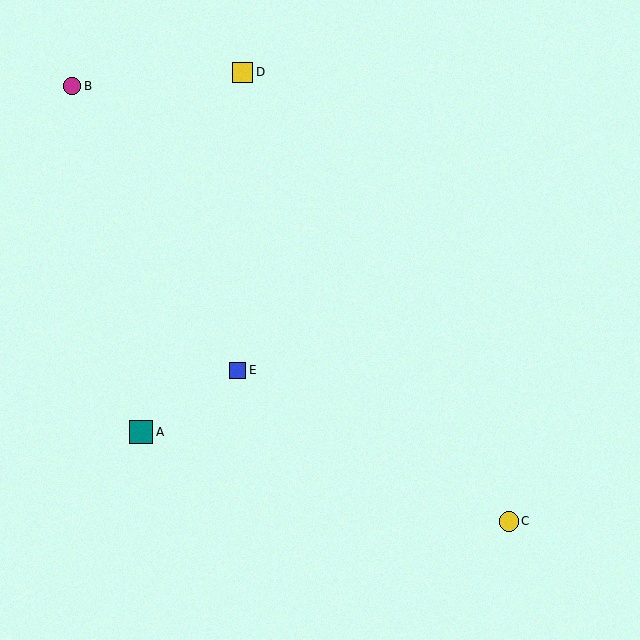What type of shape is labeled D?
Shape D is a yellow square.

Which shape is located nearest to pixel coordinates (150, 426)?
The teal square (labeled A) at (141, 432) is nearest to that location.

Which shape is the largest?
The teal square (labeled A) is the largest.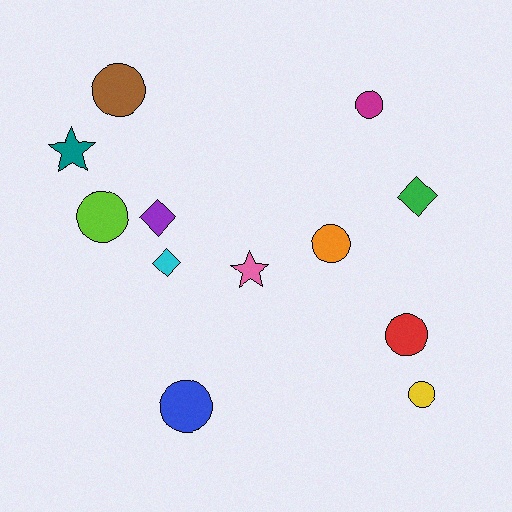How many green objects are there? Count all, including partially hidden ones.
There is 1 green object.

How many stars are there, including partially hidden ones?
There are 2 stars.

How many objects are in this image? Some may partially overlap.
There are 12 objects.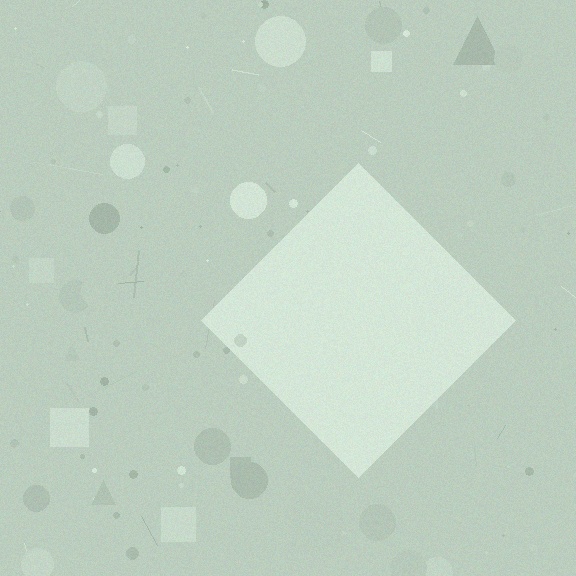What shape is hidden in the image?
A diamond is hidden in the image.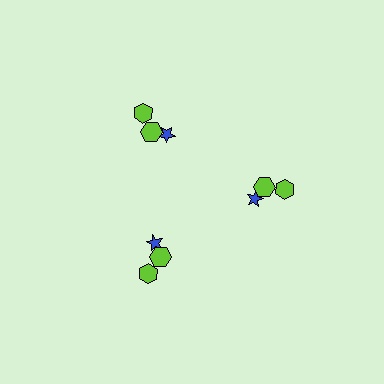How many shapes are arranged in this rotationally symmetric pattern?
There are 9 shapes, arranged in 3 groups of 3.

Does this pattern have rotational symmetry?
Yes, this pattern has 3-fold rotational symmetry. It looks the same after rotating 120 degrees around the center.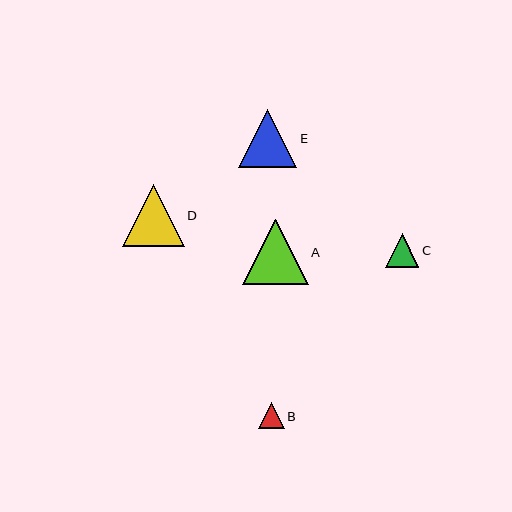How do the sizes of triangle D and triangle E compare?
Triangle D and triangle E are approximately the same size.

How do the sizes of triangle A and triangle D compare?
Triangle A and triangle D are approximately the same size.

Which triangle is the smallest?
Triangle B is the smallest with a size of approximately 26 pixels.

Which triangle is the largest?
Triangle A is the largest with a size of approximately 65 pixels.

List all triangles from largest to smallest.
From largest to smallest: A, D, E, C, B.